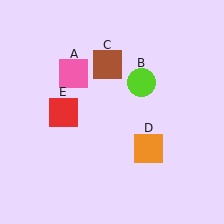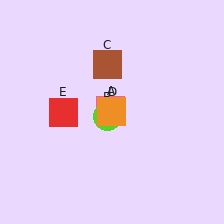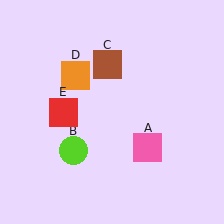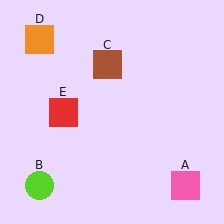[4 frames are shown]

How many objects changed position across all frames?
3 objects changed position: pink square (object A), lime circle (object B), orange square (object D).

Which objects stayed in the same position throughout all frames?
Brown square (object C) and red square (object E) remained stationary.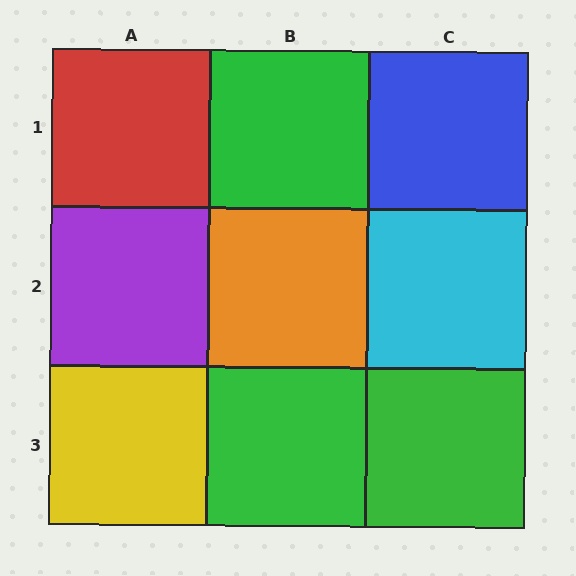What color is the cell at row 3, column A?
Yellow.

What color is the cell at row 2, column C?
Cyan.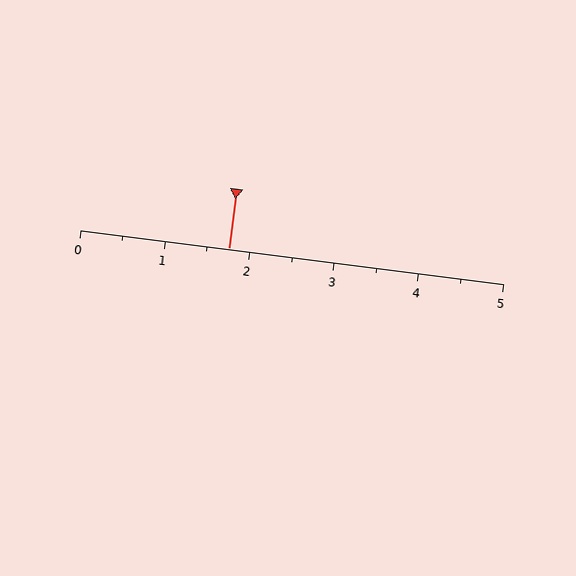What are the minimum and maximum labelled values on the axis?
The axis runs from 0 to 5.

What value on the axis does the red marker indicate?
The marker indicates approximately 1.8.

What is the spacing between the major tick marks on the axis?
The major ticks are spaced 1 apart.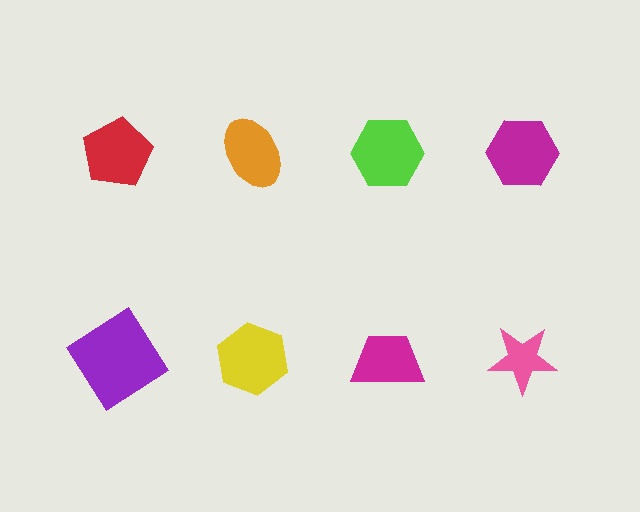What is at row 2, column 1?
A purple diamond.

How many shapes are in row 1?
4 shapes.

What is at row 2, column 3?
A magenta trapezoid.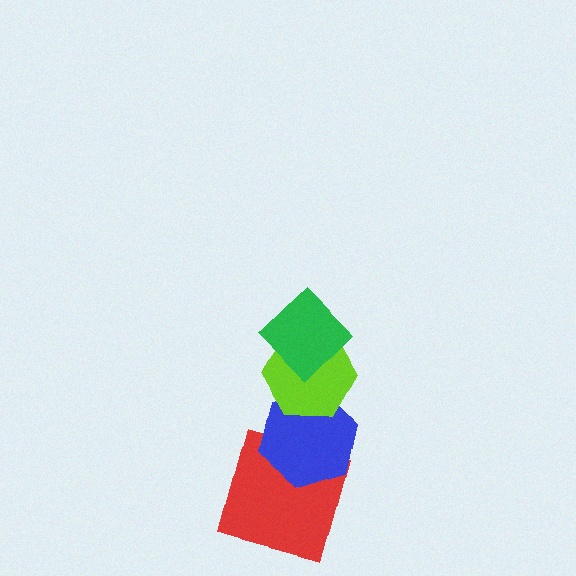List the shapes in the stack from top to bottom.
From top to bottom: the green diamond, the lime hexagon, the blue hexagon, the red square.